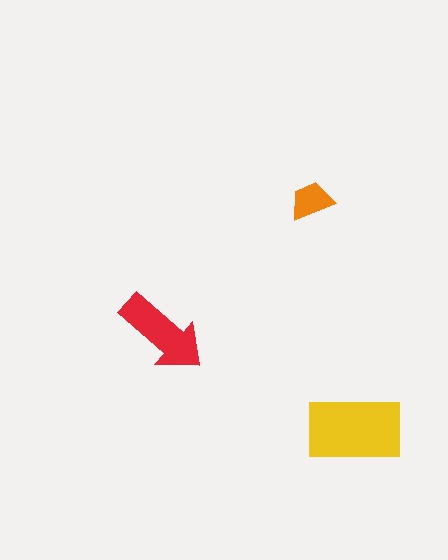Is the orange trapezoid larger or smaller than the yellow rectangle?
Smaller.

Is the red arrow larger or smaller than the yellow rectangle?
Smaller.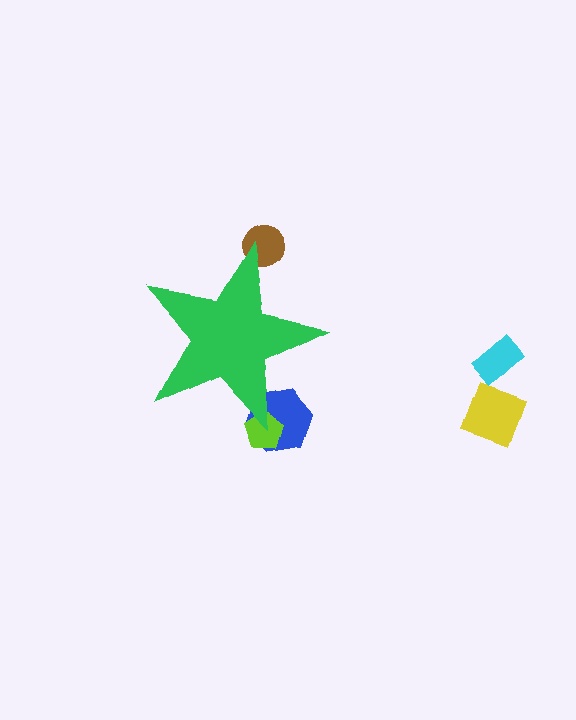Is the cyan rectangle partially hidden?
No, the cyan rectangle is fully visible.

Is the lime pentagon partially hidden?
Yes, the lime pentagon is partially hidden behind the green star.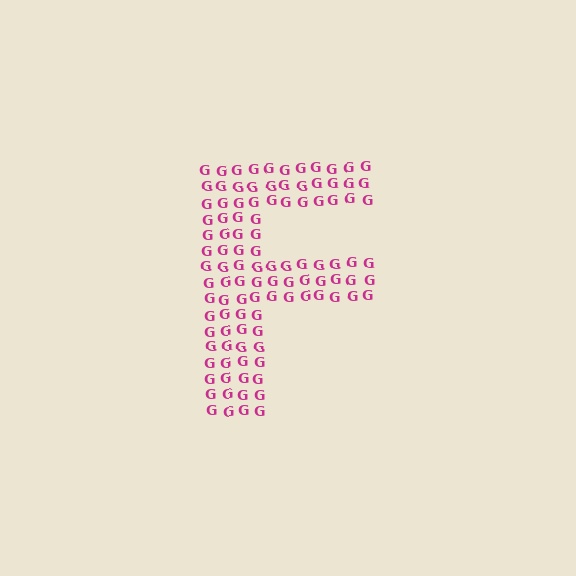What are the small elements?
The small elements are letter G's.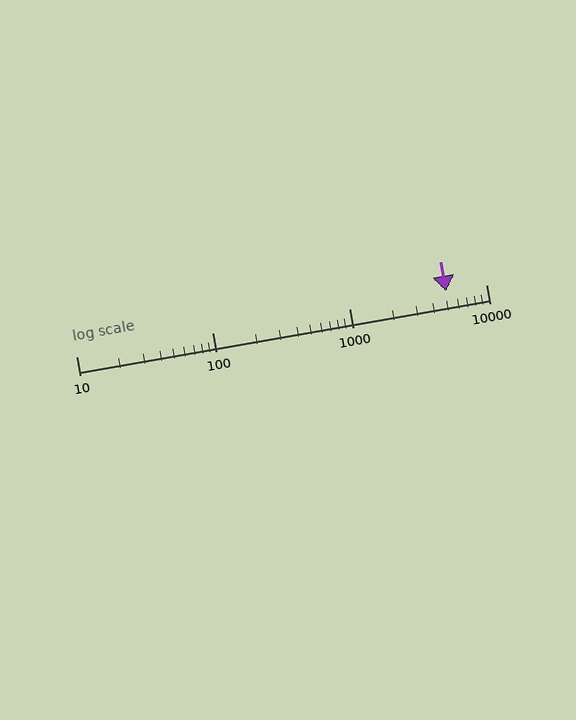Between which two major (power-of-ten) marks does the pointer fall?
The pointer is between 1000 and 10000.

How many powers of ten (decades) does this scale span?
The scale spans 3 decades, from 10 to 10000.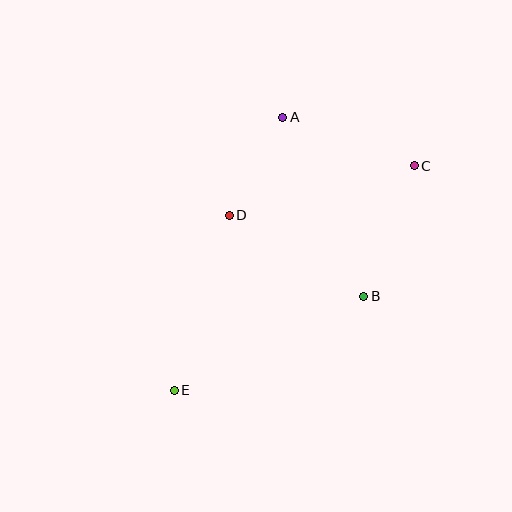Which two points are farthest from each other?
Points C and E are farthest from each other.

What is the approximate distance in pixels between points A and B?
The distance between A and B is approximately 197 pixels.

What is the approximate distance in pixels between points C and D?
The distance between C and D is approximately 191 pixels.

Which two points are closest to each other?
Points A and D are closest to each other.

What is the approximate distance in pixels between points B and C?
The distance between B and C is approximately 140 pixels.